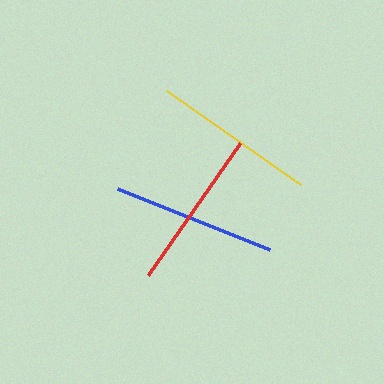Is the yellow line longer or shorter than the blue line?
The yellow line is longer than the blue line.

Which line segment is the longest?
The yellow line is the longest at approximately 164 pixels.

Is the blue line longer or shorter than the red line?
The blue line is longer than the red line.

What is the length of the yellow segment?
The yellow segment is approximately 164 pixels long.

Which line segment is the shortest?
The red line is the shortest at approximately 161 pixels.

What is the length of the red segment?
The red segment is approximately 161 pixels long.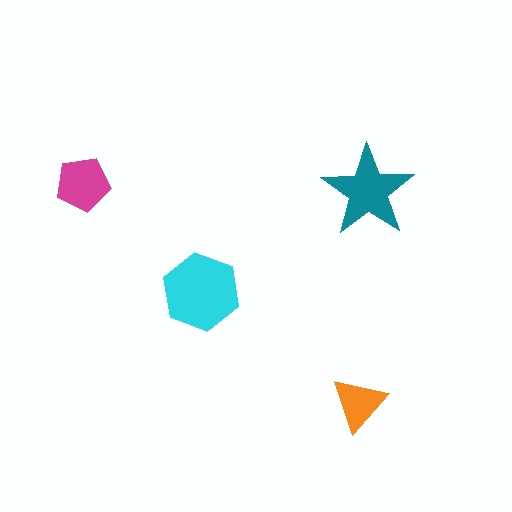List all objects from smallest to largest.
The orange triangle, the magenta pentagon, the teal star, the cyan hexagon.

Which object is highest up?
The magenta pentagon is topmost.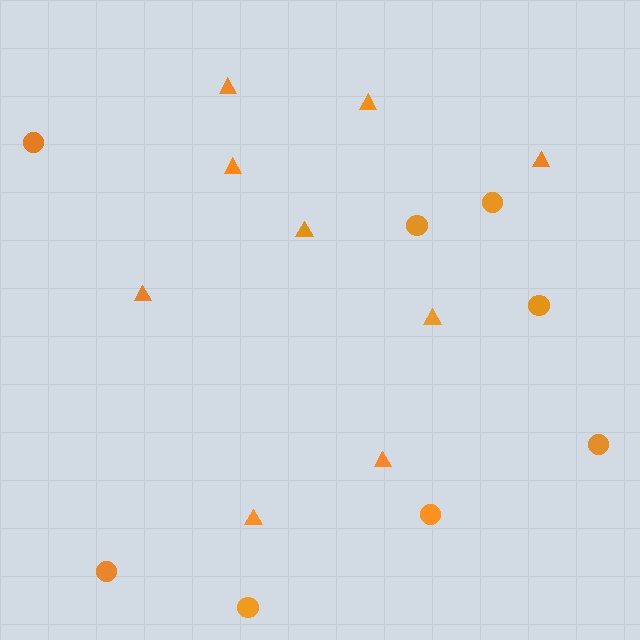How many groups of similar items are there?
There are 2 groups: one group of circles (8) and one group of triangles (9).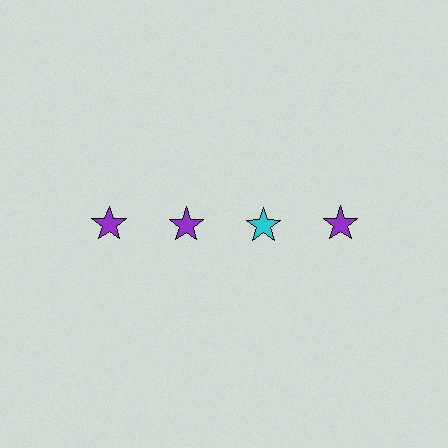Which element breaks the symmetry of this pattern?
The cyan star in the top row, center column breaks the symmetry. All other shapes are purple stars.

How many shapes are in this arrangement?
There are 4 shapes arranged in a grid pattern.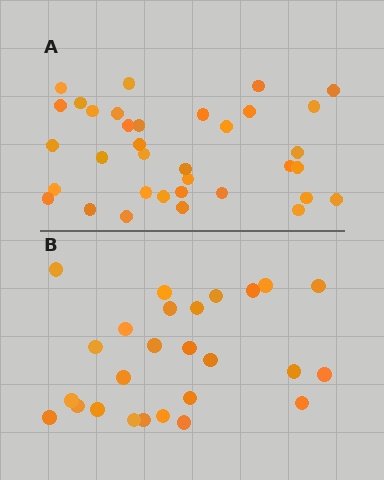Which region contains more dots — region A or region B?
Region A (the top region) has more dots.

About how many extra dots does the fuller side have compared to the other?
Region A has roughly 8 or so more dots than region B.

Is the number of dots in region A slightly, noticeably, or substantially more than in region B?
Region A has noticeably more, but not dramatically so. The ratio is roughly 1.3 to 1.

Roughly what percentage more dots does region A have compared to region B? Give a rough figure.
About 35% more.